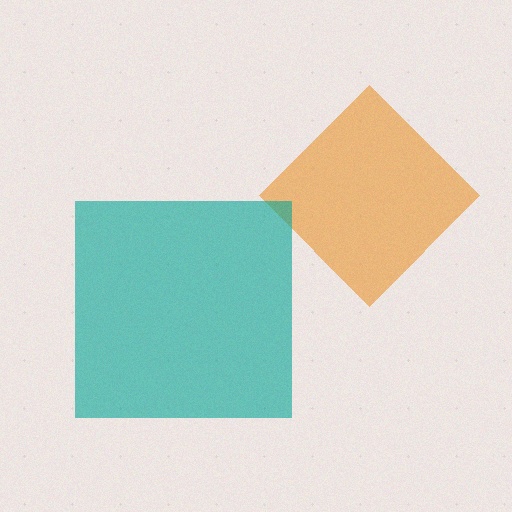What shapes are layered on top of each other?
The layered shapes are: an orange diamond, a teal square.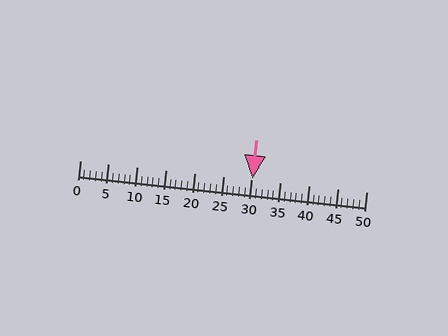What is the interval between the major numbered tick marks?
The major tick marks are spaced 5 units apart.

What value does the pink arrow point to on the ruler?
The pink arrow points to approximately 30.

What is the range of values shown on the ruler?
The ruler shows values from 0 to 50.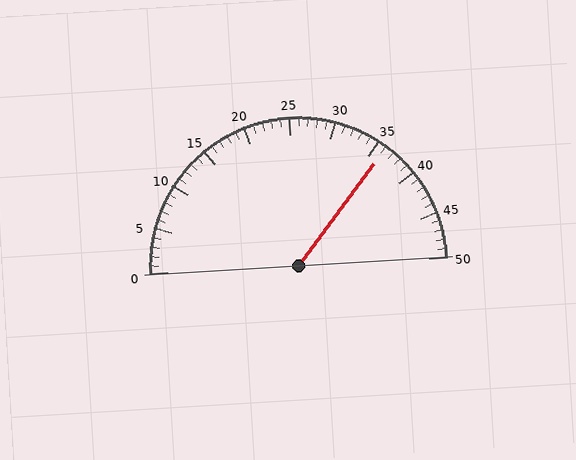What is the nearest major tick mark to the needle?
The nearest major tick mark is 35.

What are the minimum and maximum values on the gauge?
The gauge ranges from 0 to 50.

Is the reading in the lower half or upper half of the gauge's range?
The reading is in the upper half of the range (0 to 50).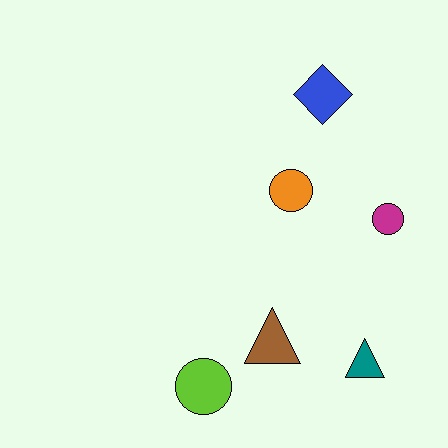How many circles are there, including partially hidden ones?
There are 3 circles.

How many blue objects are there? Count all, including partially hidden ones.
There is 1 blue object.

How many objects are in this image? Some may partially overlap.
There are 6 objects.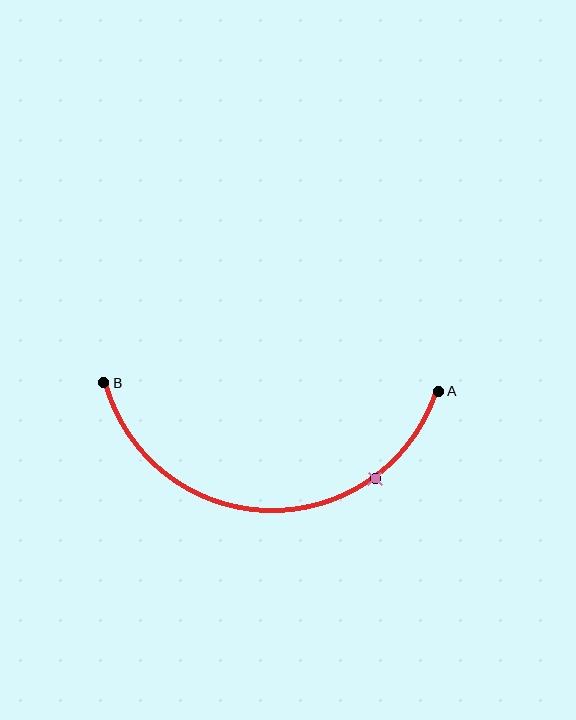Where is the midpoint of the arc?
The arc midpoint is the point on the curve farthest from the straight line joining A and B. It sits below that line.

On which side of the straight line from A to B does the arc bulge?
The arc bulges below the straight line connecting A and B.